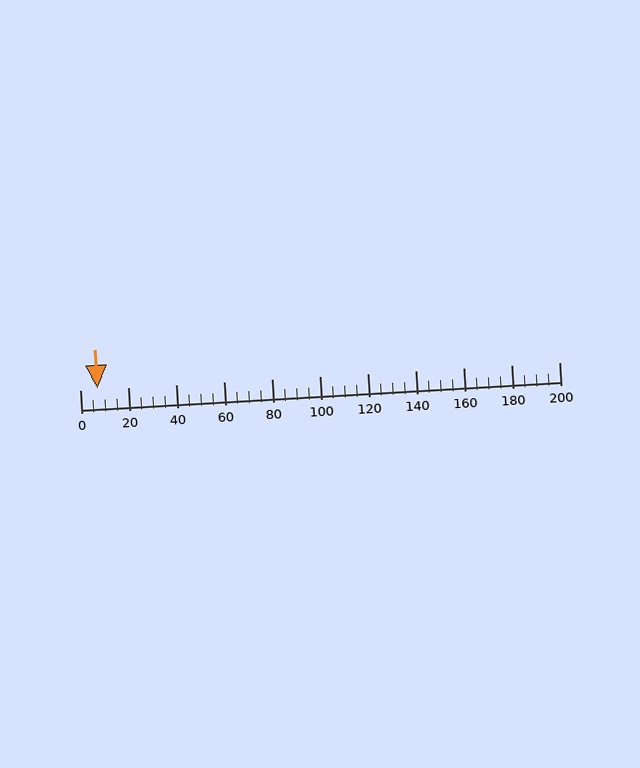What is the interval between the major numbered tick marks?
The major tick marks are spaced 20 units apart.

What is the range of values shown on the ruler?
The ruler shows values from 0 to 200.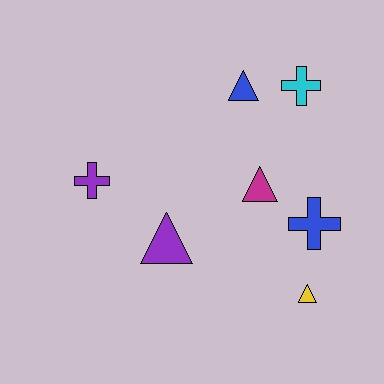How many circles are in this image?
There are no circles.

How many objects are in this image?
There are 7 objects.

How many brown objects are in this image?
There are no brown objects.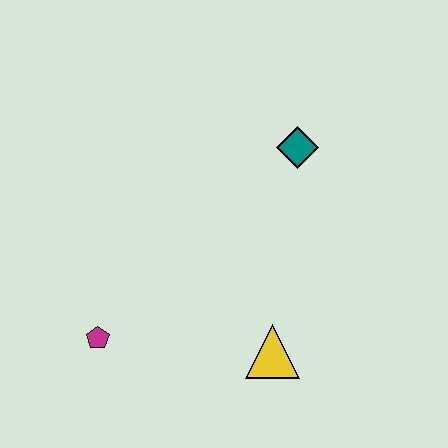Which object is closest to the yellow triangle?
The magenta pentagon is closest to the yellow triangle.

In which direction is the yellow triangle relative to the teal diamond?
The yellow triangle is below the teal diamond.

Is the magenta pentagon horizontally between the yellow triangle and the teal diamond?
No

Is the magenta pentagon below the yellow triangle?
No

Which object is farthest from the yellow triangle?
The teal diamond is farthest from the yellow triangle.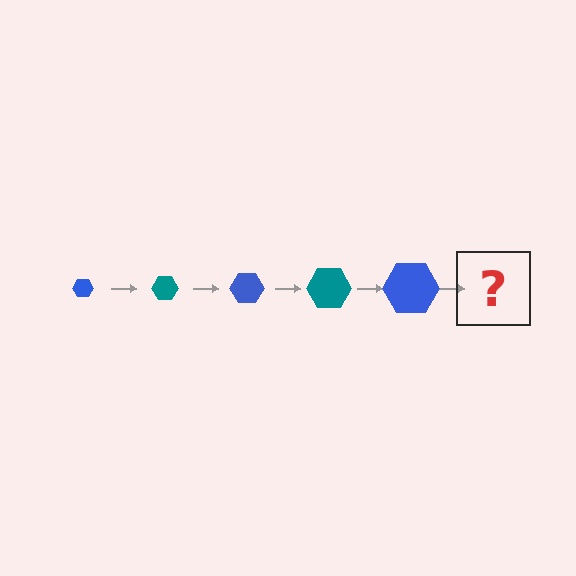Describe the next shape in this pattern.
It should be a teal hexagon, larger than the previous one.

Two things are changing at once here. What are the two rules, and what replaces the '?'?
The two rules are that the hexagon grows larger each step and the color cycles through blue and teal. The '?' should be a teal hexagon, larger than the previous one.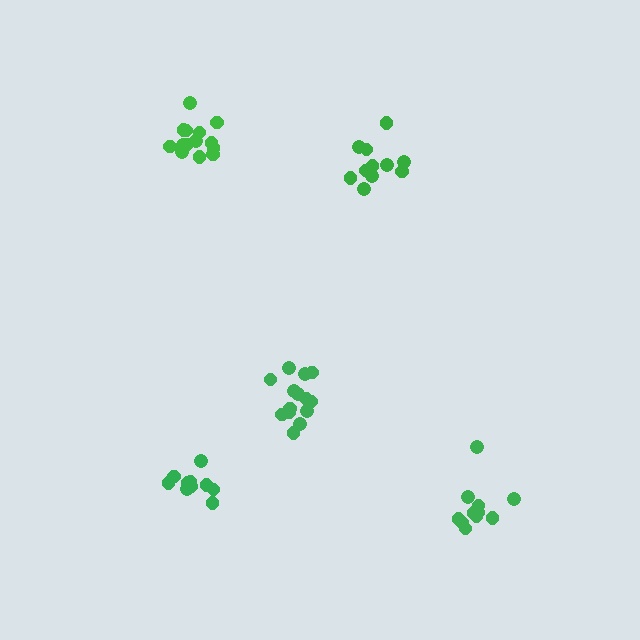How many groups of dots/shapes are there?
There are 5 groups.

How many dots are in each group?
Group 1: 11 dots, Group 2: 11 dots, Group 3: 10 dots, Group 4: 14 dots, Group 5: 14 dots (60 total).